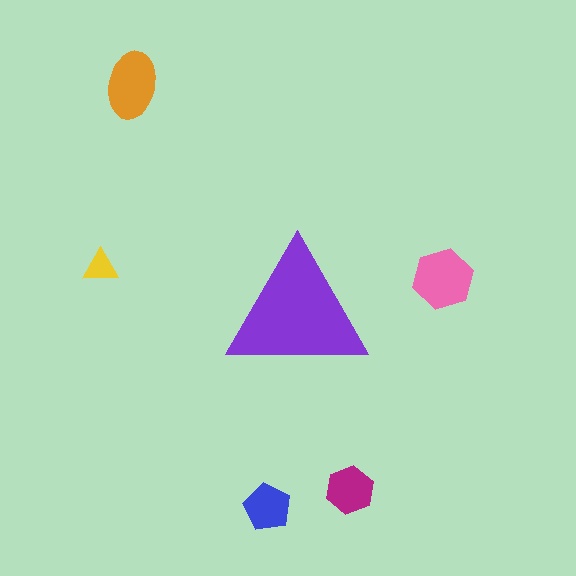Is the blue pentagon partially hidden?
No, the blue pentagon is fully visible.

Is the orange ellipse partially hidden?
No, the orange ellipse is fully visible.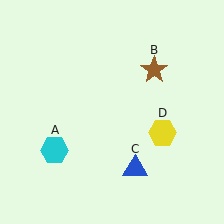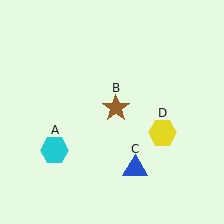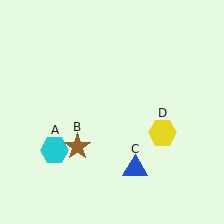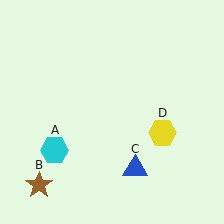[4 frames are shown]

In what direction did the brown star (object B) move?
The brown star (object B) moved down and to the left.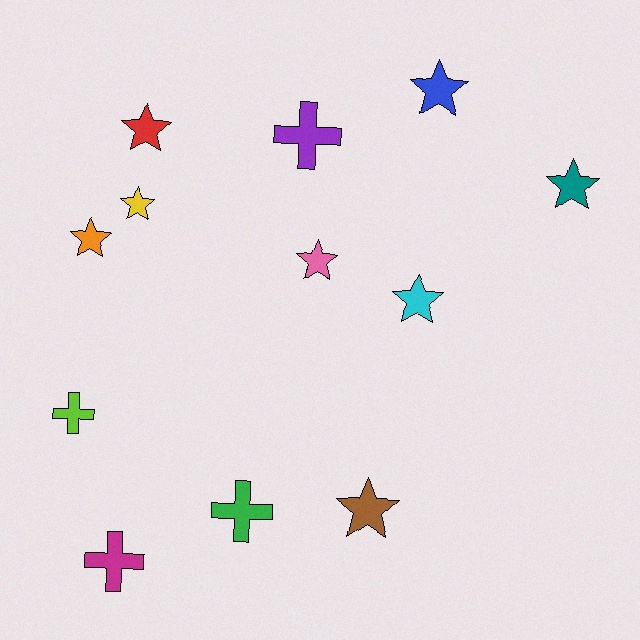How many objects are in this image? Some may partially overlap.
There are 12 objects.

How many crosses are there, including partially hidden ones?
There are 4 crosses.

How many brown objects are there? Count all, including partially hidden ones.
There is 1 brown object.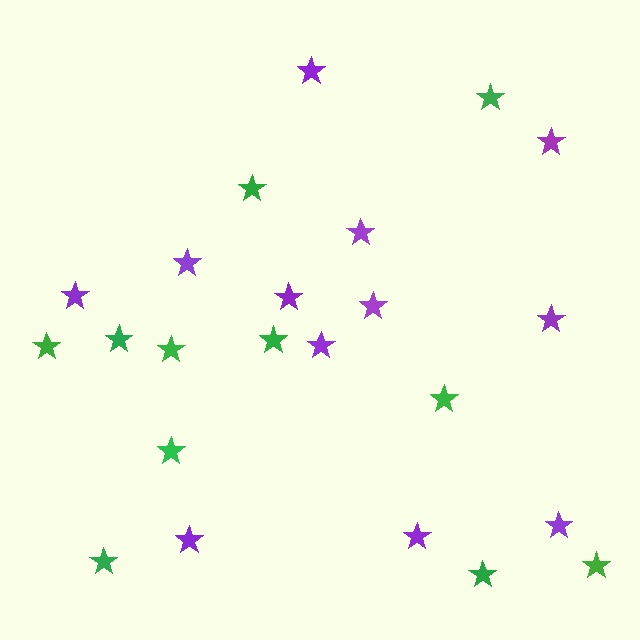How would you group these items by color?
There are 2 groups: one group of green stars (11) and one group of purple stars (12).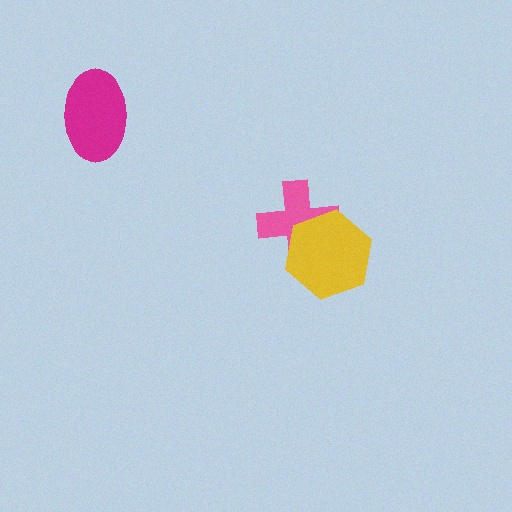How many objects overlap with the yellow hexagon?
1 object overlaps with the yellow hexagon.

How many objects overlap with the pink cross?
1 object overlaps with the pink cross.